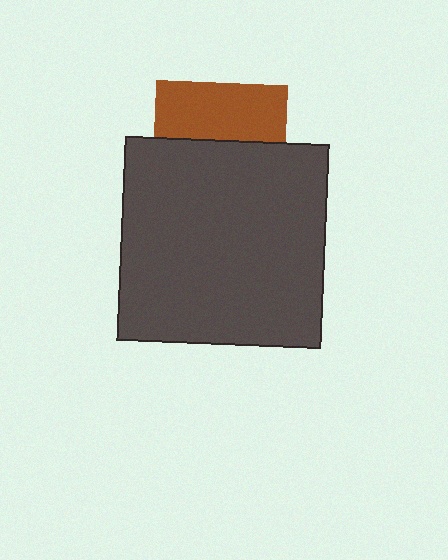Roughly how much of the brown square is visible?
A small part of it is visible (roughly 42%).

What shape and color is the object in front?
The object in front is a dark gray square.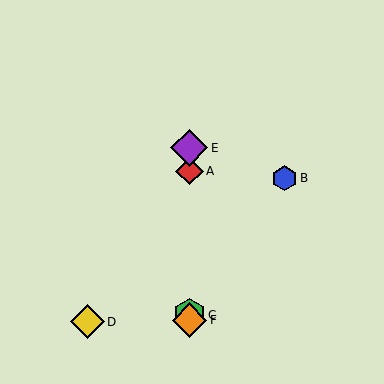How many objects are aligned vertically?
4 objects (A, C, E, F) are aligned vertically.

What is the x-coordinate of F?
Object F is at x≈189.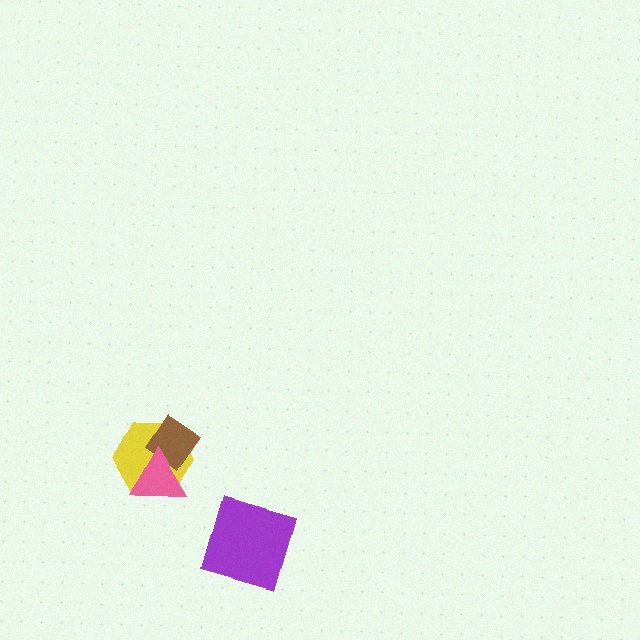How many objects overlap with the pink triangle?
2 objects overlap with the pink triangle.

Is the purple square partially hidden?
No, no other shape covers it.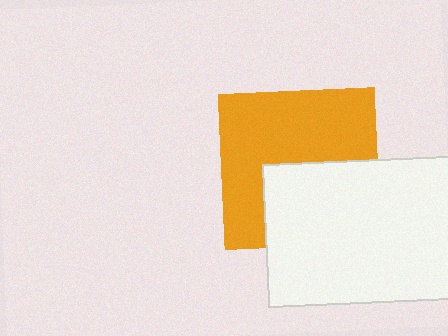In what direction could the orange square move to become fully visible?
The orange square could move up. That would shift it out from behind the white rectangle entirely.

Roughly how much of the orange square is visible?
About half of it is visible (roughly 60%).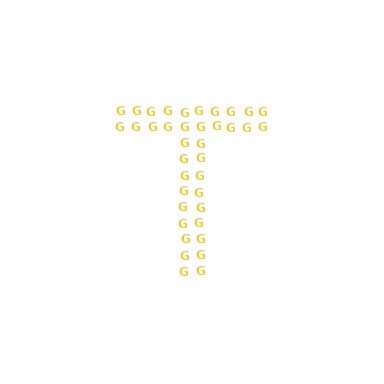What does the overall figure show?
The overall figure shows the letter T.